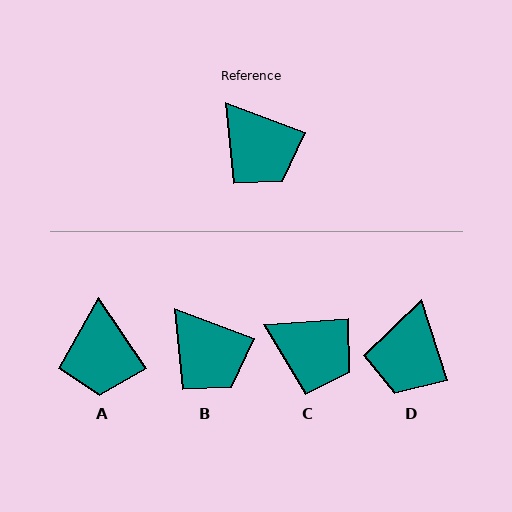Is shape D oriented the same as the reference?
No, it is off by about 52 degrees.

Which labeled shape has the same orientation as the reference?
B.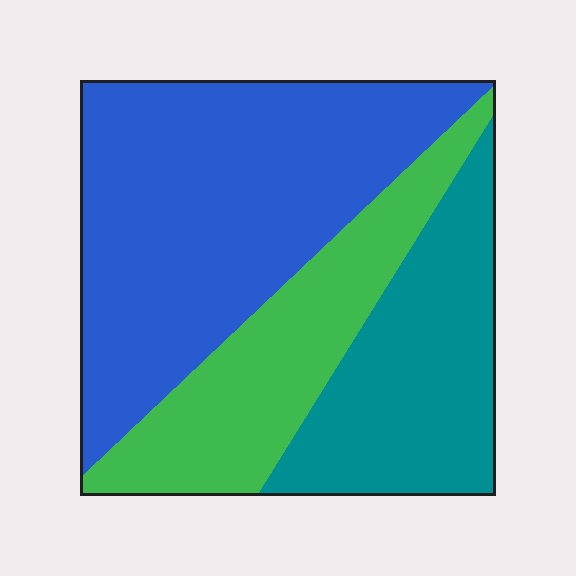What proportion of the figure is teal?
Teal covers roughly 25% of the figure.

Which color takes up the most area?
Blue, at roughly 50%.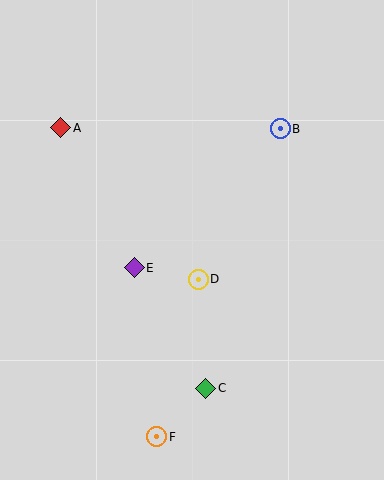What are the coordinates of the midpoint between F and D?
The midpoint between F and D is at (177, 358).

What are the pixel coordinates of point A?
Point A is at (61, 128).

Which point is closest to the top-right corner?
Point B is closest to the top-right corner.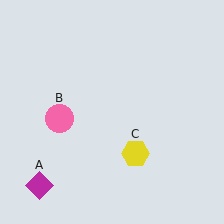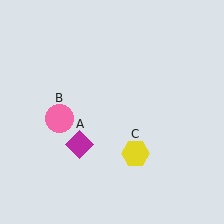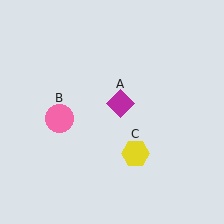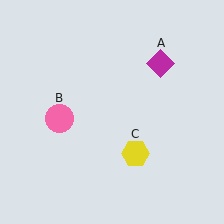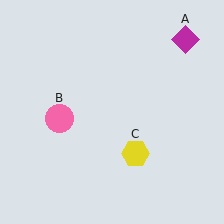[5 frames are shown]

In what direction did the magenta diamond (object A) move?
The magenta diamond (object A) moved up and to the right.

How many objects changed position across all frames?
1 object changed position: magenta diamond (object A).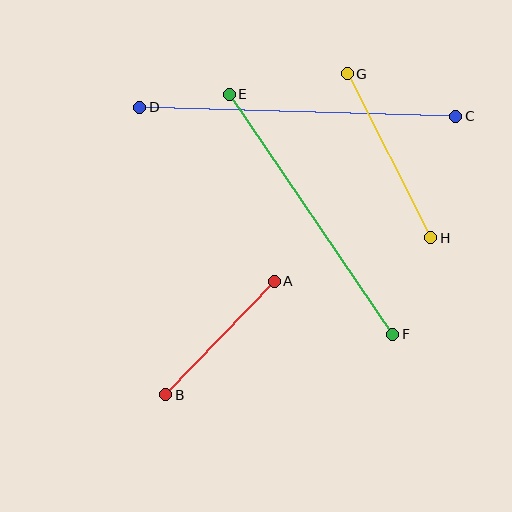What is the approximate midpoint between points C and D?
The midpoint is at approximately (298, 112) pixels.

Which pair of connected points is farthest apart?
Points C and D are farthest apart.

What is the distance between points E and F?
The distance is approximately 291 pixels.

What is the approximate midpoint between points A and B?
The midpoint is at approximately (220, 338) pixels.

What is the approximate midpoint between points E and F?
The midpoint is at approximately (311, 214) pixels.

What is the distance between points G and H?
The distance is approximately 184 pixels.